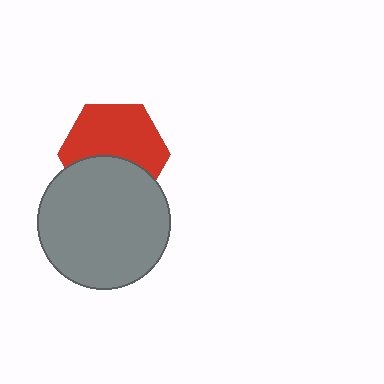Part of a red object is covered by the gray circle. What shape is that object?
It is a hexagon.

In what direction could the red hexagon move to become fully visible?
The red hexagon could move up. That would shift it out from behind the gray circle entirely.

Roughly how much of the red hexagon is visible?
About half of it is visible (roughly 61%).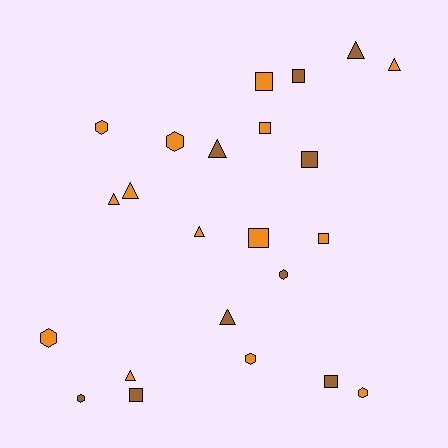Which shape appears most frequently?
Triangle, with 8 objects.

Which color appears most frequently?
Orange, with 14 objects.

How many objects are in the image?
There are 23 objects.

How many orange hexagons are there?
There are 5 orange hexagons.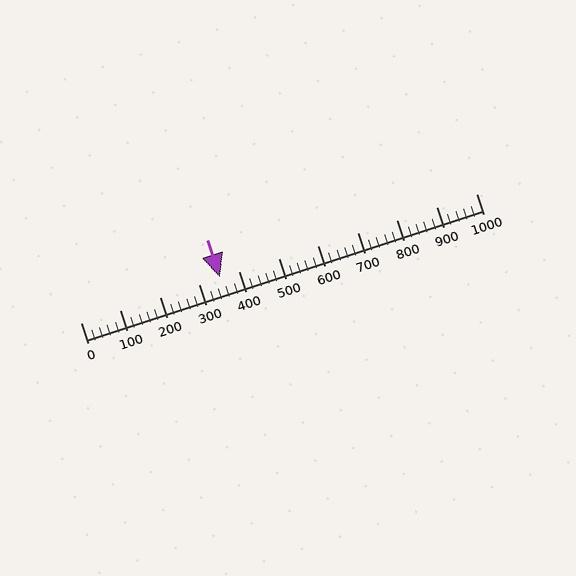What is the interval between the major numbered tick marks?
The major tick marks are spaced 100 units apart.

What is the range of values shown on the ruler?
The ruler shows values from 0 to 1000.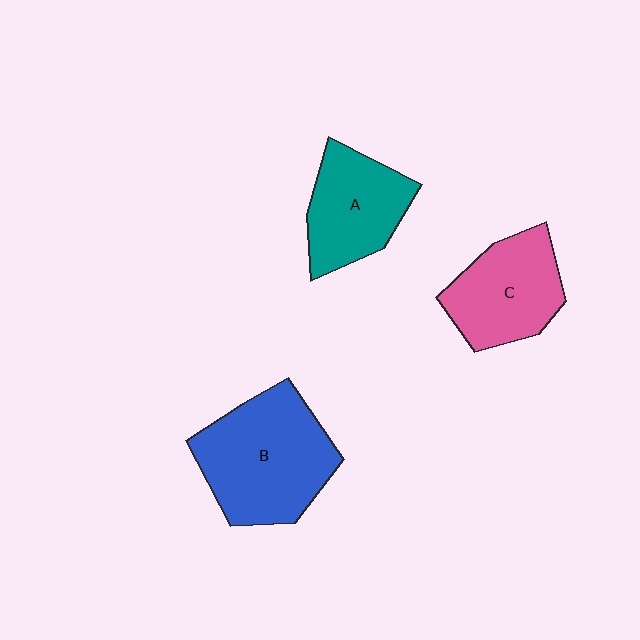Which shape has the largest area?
Shape B (blue).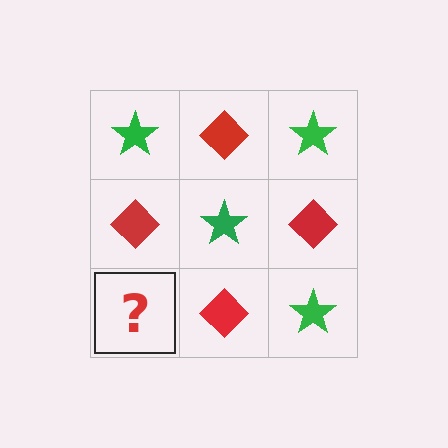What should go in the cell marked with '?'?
The missing cell should contain a green star.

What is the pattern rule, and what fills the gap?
The rule is that it alternates green star and red diamond in a checkerboard pattern. The gap should be filled with a green star.